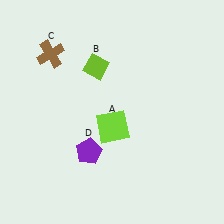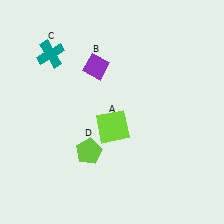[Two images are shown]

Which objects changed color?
B changed from lime to purple. C changed from brown to teal. D changed from purple to lime.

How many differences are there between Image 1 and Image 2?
There are 3 differences between the two images.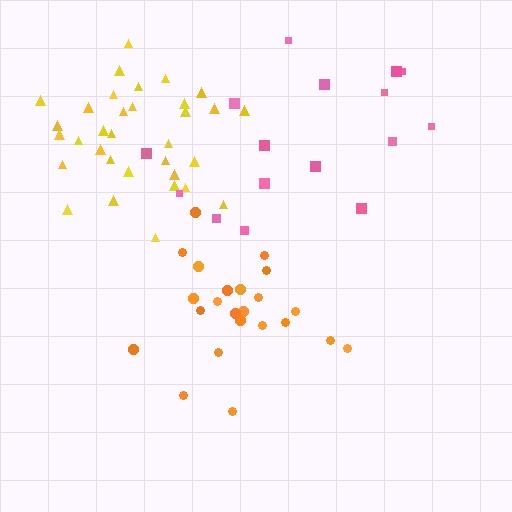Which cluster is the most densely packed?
Yellow.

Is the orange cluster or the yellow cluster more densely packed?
Yellow.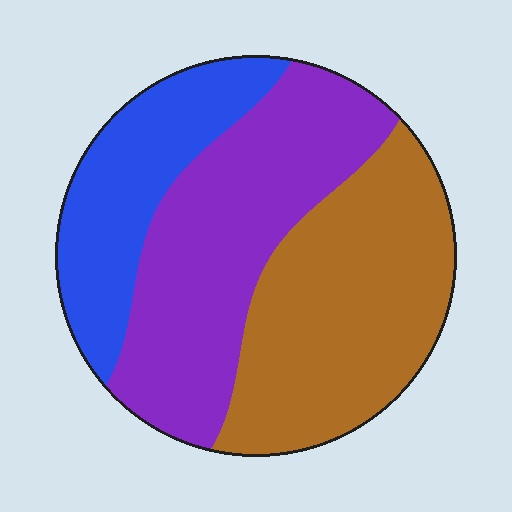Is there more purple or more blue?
Purple.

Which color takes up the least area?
Blue, at roughly 25%.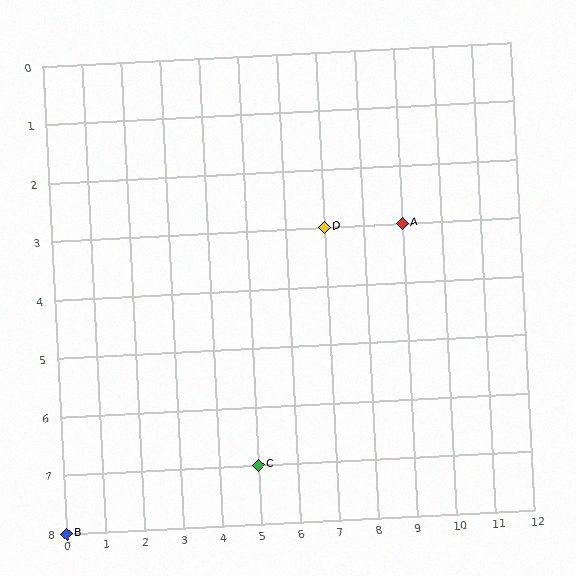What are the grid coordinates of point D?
Point D is at grid coordinates (7, 3).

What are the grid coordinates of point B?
Point B is at grid coordinates (0, 8).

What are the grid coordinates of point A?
Point A is at grid coordinates (9, 3).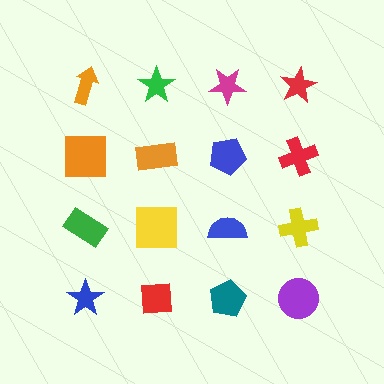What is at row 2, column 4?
A red cross.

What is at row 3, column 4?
A yellow cross.